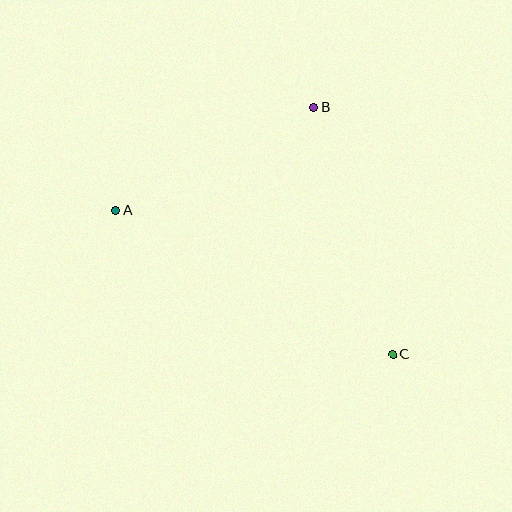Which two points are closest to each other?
Points A and B are closest to each other.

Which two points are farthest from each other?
Points A and C are farthest from each other.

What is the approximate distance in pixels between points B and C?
The distance between B and C is approximately 259 pixels.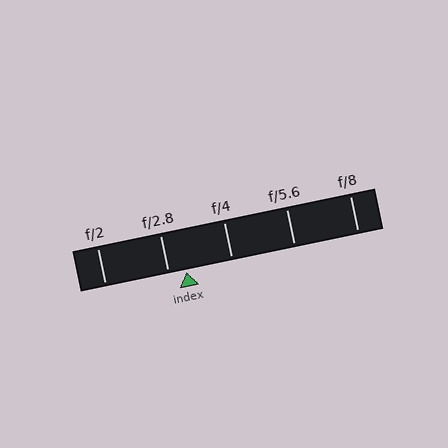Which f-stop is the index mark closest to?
The index mark is closest to f/2.8.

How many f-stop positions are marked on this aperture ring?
There are 5 f-stop positions marked.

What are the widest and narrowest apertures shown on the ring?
The widest aperture shown is f/2 and the narrowest is f/8.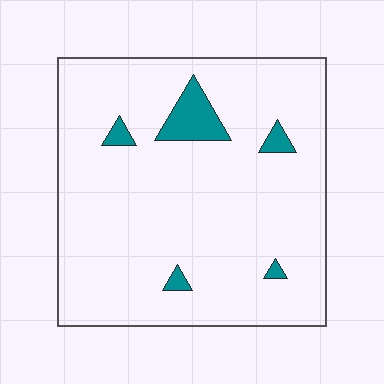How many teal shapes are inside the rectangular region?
5.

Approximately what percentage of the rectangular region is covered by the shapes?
Approximately 5%.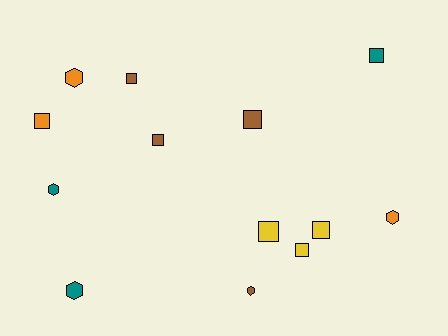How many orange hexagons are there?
There are 2 orange hexagons.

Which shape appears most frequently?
Square, with 8 objects.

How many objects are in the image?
There are 13 objects.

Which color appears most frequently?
Brown, with 4 objects.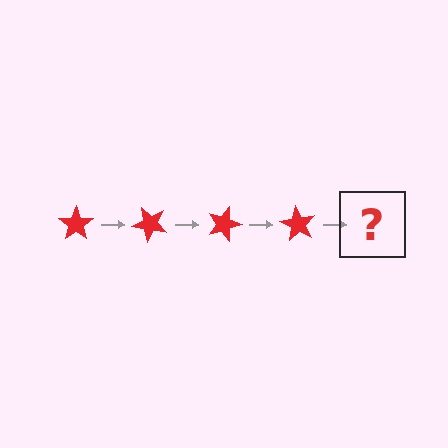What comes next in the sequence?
The next element should be a red star rotated 180 degrees.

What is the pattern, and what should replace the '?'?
The pattern is that the star rotates 45 degrees each step. The '?' should be a red star rotated 180 degrees.